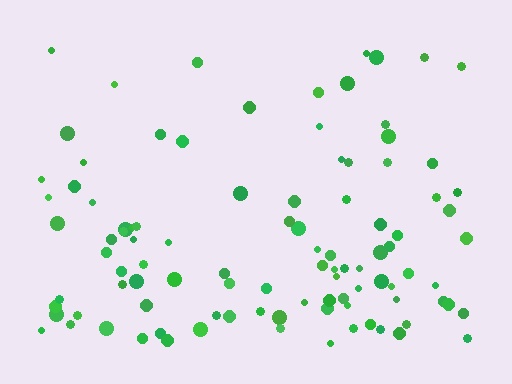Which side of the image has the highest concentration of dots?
The bottom.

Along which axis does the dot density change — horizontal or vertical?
Vertical.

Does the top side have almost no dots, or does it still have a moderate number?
Still a moderate number, just noticeably fewer than the bottom.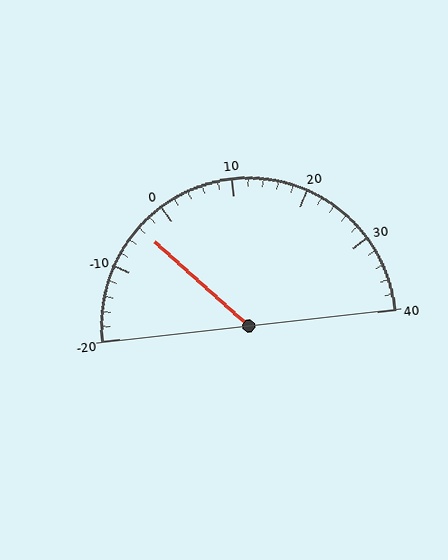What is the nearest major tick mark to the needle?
The nearest major tick mark is 0.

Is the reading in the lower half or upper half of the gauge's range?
The reading is in the lower half of the range (-20 to 40).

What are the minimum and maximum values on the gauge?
The gauge ranges from -20 to 40.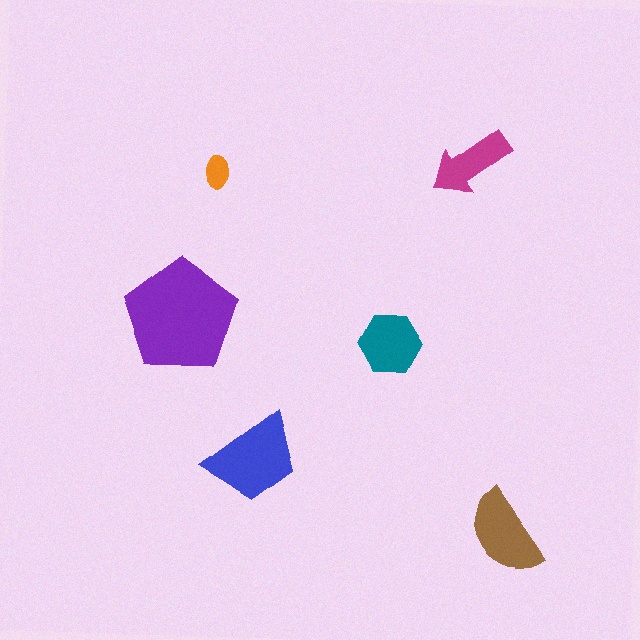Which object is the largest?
The purple pentagon.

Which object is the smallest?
The orange ellipse.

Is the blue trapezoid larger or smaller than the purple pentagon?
Smaller.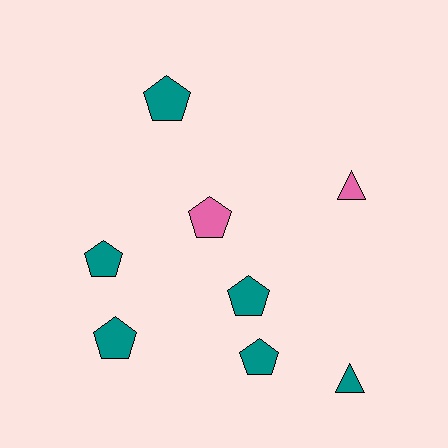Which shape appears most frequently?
Pentagon, with 6 objects.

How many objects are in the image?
There are 8 objects.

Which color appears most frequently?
Teal, with 6 objects.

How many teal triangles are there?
There is 1 teal triangle.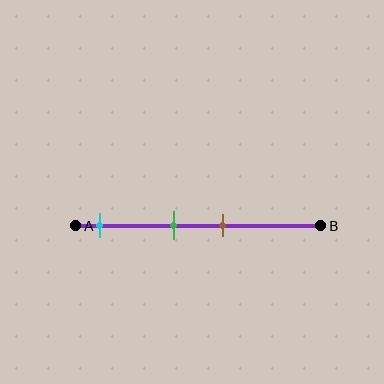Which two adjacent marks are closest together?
The green and brown marks are the closest adjacent pair.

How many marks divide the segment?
There are 3 marks dividing the segment.